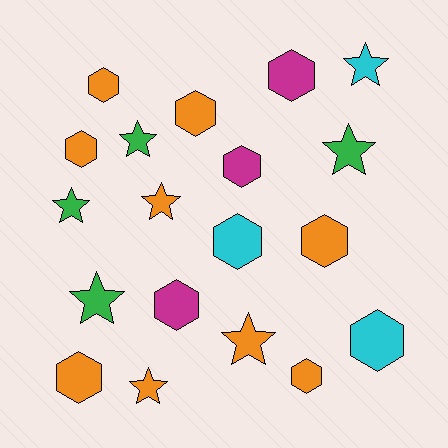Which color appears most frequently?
Orange, with 9 objects.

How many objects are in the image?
There are 19 objects.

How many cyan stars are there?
There is 1 cyan star.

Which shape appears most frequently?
Hexagon, with 11 objects.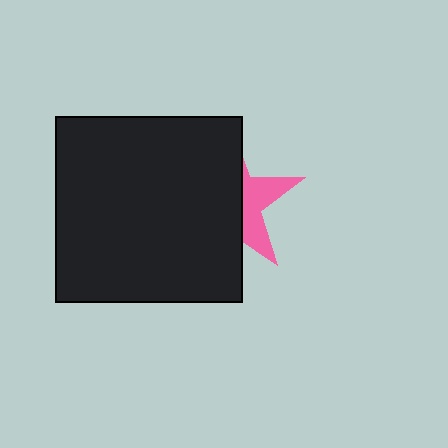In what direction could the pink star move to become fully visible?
The pink star could move right. That would shift it out from behind the black square entirely.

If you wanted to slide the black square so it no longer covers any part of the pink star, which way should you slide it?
Slide it left — that is the most direct way to separate the two shapes.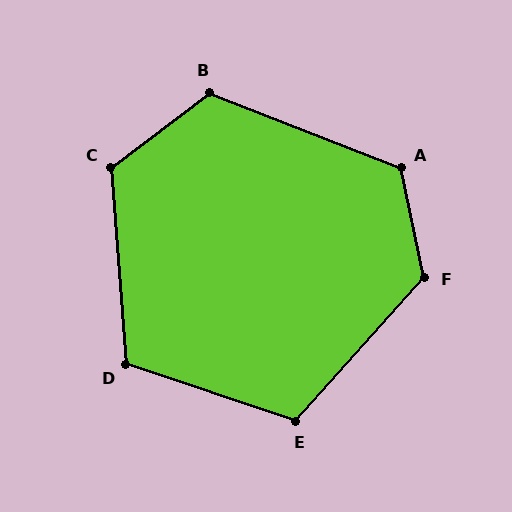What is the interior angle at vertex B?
Approximately 121 degrees (obtuse).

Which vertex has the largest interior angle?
F, at approximately 126 degrees.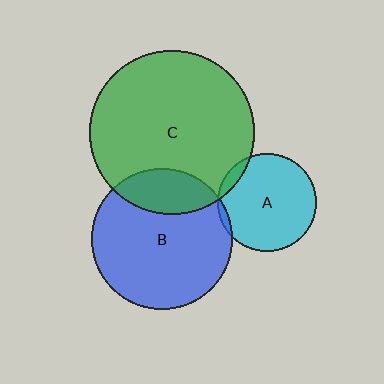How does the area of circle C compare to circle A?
Approximately 2.8 times.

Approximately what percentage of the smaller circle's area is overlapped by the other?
Approximately 20%.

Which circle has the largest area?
Circle C (green).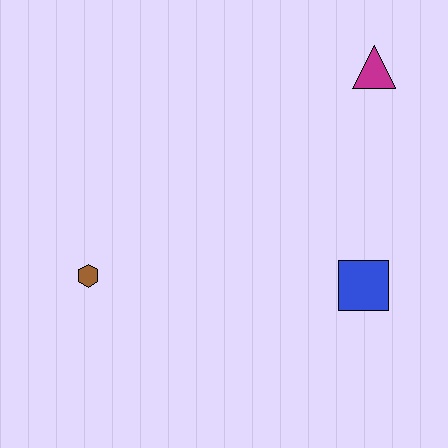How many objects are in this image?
There are 3 objects.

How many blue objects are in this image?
There is 1 blue object.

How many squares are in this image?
There is 1 square.